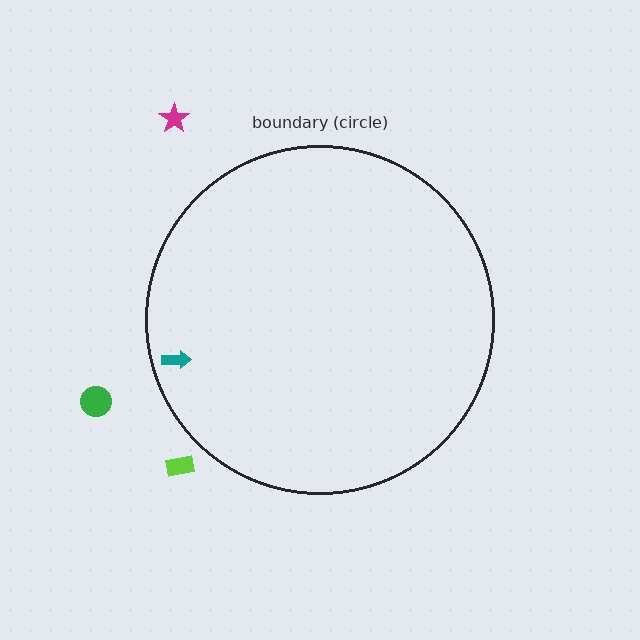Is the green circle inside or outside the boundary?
Outside.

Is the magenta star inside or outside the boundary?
Outside.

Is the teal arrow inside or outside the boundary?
Inside.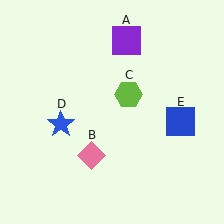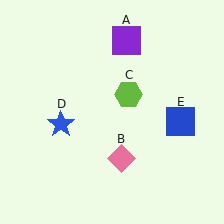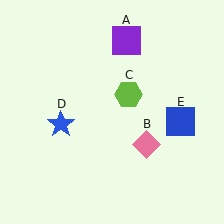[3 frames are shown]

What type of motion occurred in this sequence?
The pink diamond (object B) rotated counterclockwise around the center of the scene.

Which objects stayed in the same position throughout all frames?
Purple square (object A) and lime hexagon (object C) and blue star (object D) and blue square (object E) remained stationary.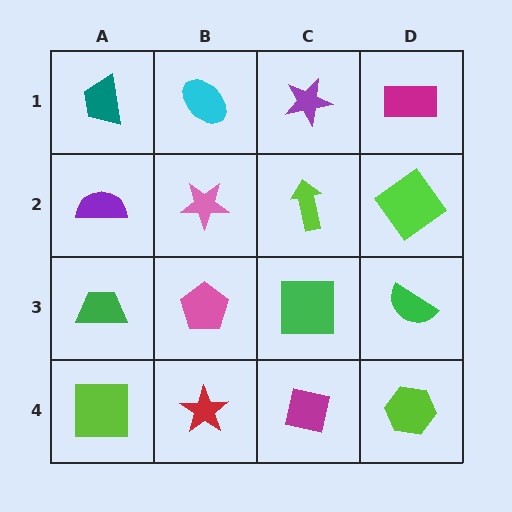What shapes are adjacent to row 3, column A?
A purple semicircle (row 2, column A), a lime square (row 4, column A), a pink pentagon (row 3, column B).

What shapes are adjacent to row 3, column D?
A lime diamond (row 2, column D), a lime hexagon (row 4, column D), a green square (row 3, column C).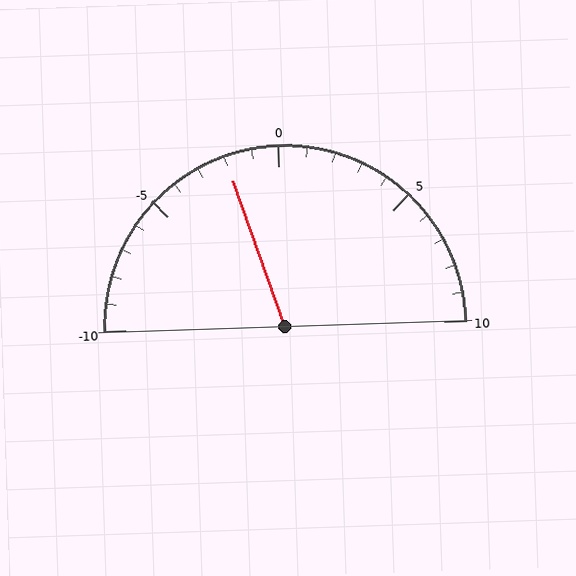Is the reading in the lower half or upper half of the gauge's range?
The reading is in the lower half of the range (-10 to 10).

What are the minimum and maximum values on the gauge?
The gauge ranges from -10 to 10.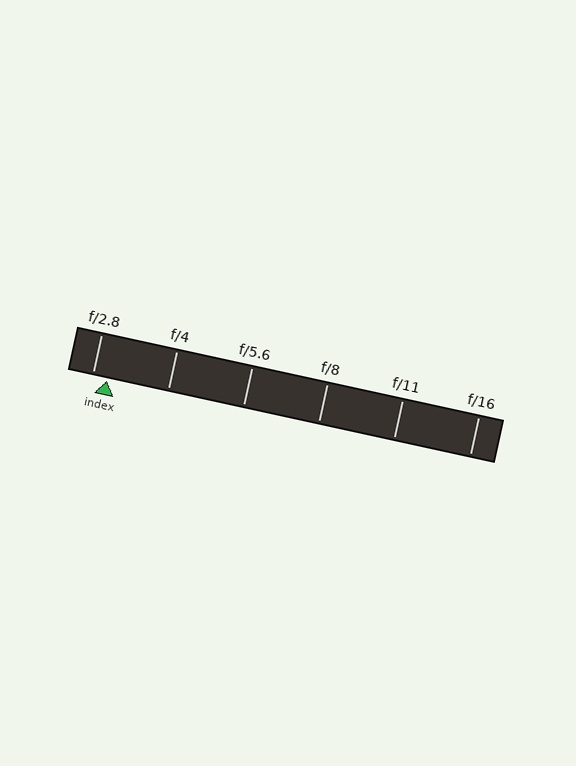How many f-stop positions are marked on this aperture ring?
There are 6 f-stop positions marked.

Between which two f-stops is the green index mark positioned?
The index mark is between f/2.8 and f/4.